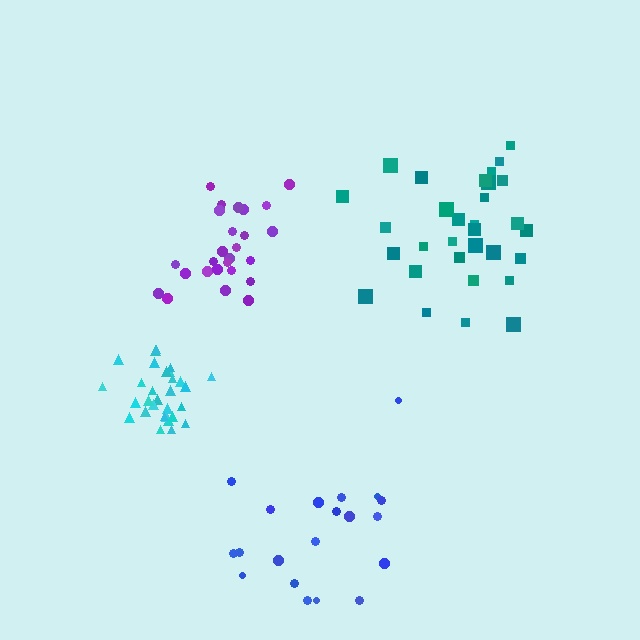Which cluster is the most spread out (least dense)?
Blue.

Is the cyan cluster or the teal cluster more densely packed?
Cyan.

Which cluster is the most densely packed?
Cyan.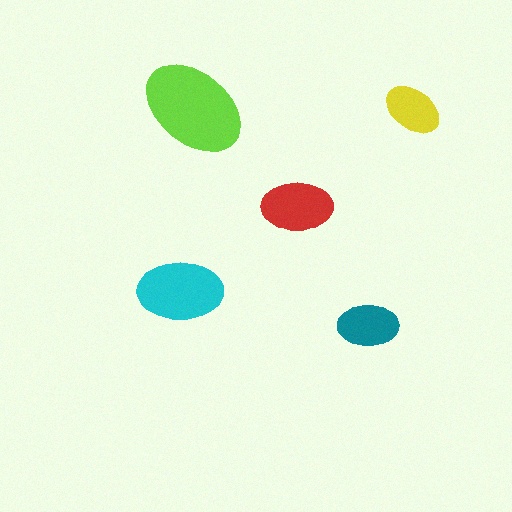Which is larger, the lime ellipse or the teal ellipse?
The lime one.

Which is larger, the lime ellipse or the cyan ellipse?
The lime one.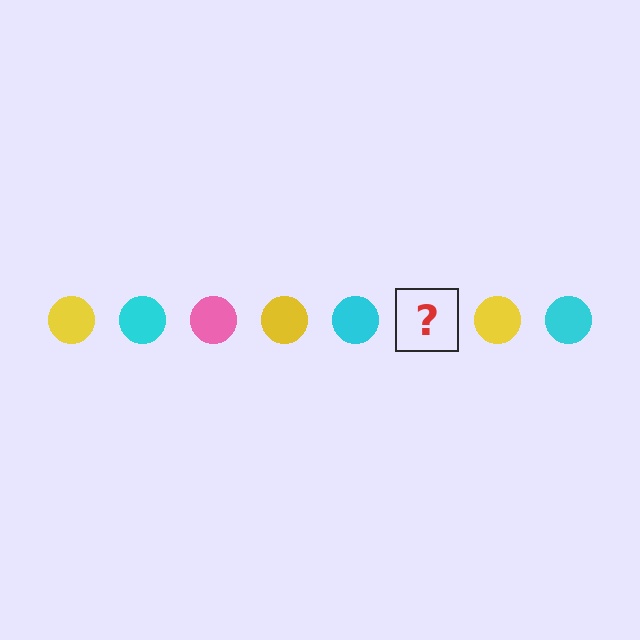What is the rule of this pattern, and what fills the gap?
The rule is that the pattern cycles through yellow, cyan, pink circles. The gap should be filled with a pink circle.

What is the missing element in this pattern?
The missing element is a pink circle.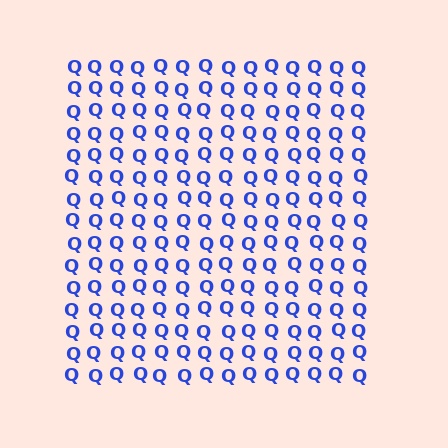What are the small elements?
The small elements are letter Q's.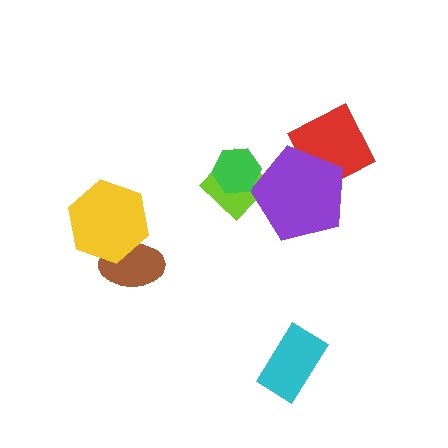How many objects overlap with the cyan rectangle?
0 objects overlap with the cyan rectangle.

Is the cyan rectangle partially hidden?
No, no other shape covers it.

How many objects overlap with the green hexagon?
1 object overlaps with the green hexagon.